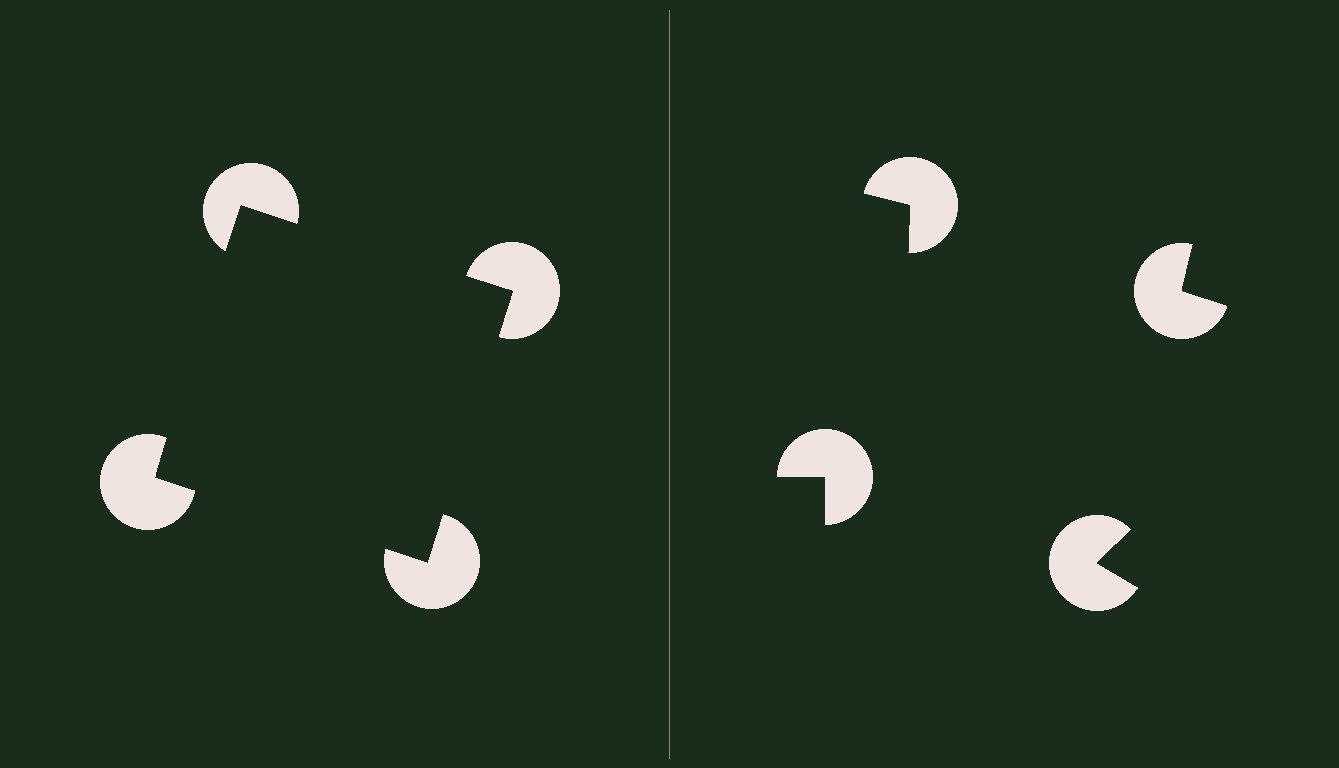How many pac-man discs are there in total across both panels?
8 — 4 on each side.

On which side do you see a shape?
An illusory square appears on the left side. On the right side the wedge cuts are rotated, so no coherent shape forms.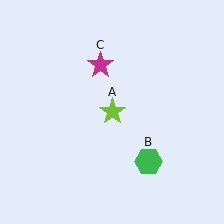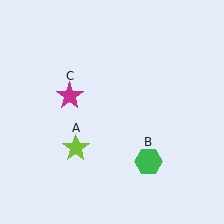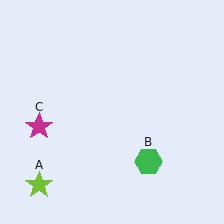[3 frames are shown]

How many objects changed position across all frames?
2 objects changed position: lime star (object A), magenta star (object C).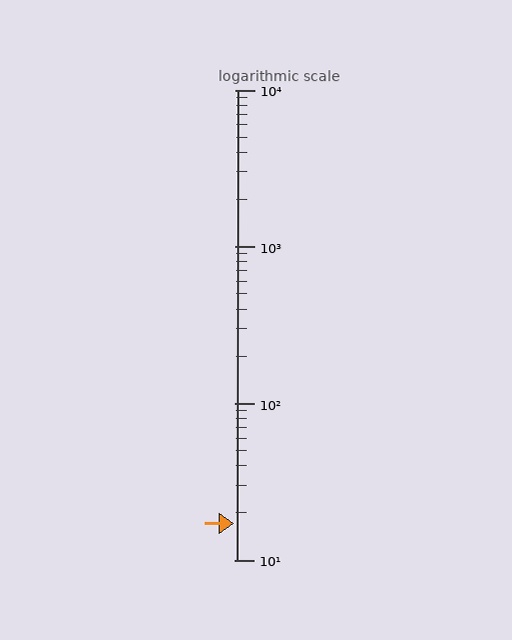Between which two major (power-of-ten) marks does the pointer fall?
The pointer is between 10 and 100.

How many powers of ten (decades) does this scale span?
The scale spans 3 decades, from 10 to 10000.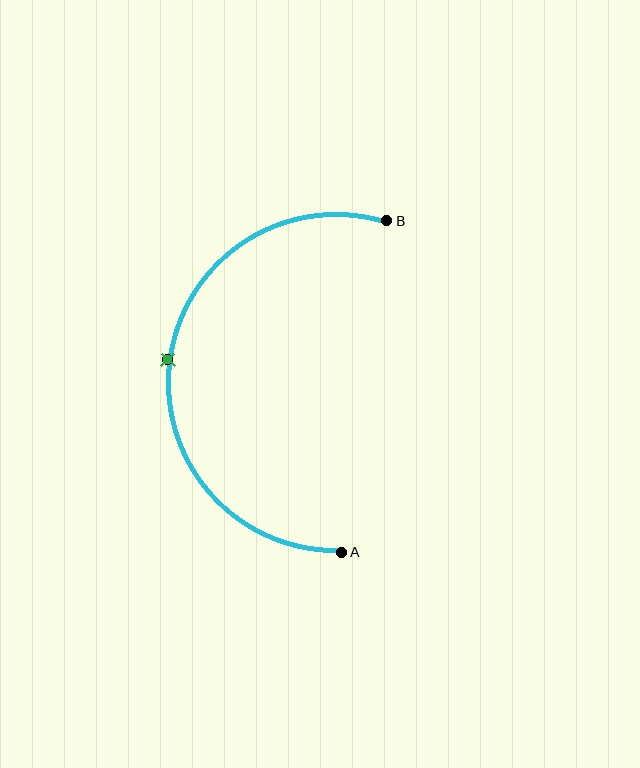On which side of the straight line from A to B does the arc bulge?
The arc bulges to the left of the straight line connecting A and B.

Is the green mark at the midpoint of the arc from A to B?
Yes. The green mark lies on the arc at equal arc-length from both A and B — it is the arc midpoint.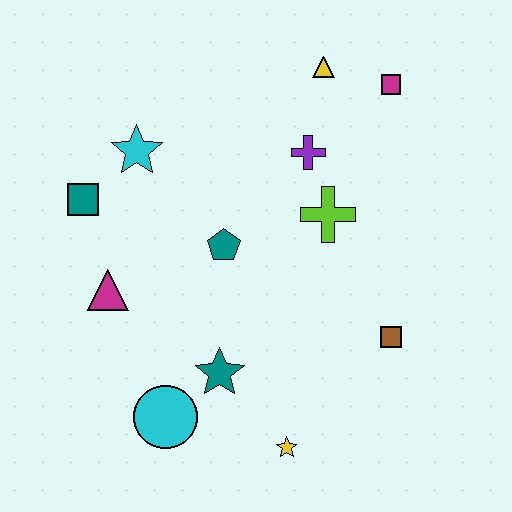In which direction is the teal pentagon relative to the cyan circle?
The teal pentagon is above the cyan circle.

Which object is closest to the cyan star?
The teal square is closest to the cyan star.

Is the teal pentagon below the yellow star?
No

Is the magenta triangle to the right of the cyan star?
No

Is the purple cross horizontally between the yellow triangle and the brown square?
No